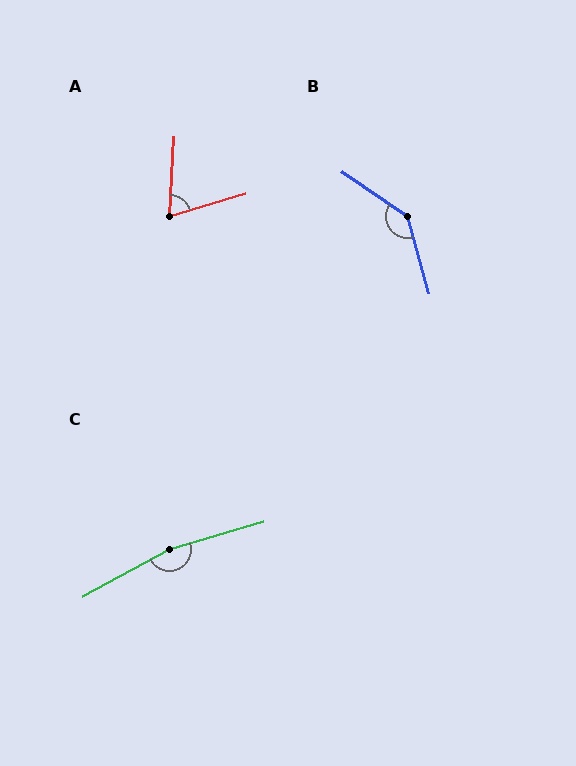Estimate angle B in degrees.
Approximately 140 degrees.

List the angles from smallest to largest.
A (69°), B (140°), C (168°).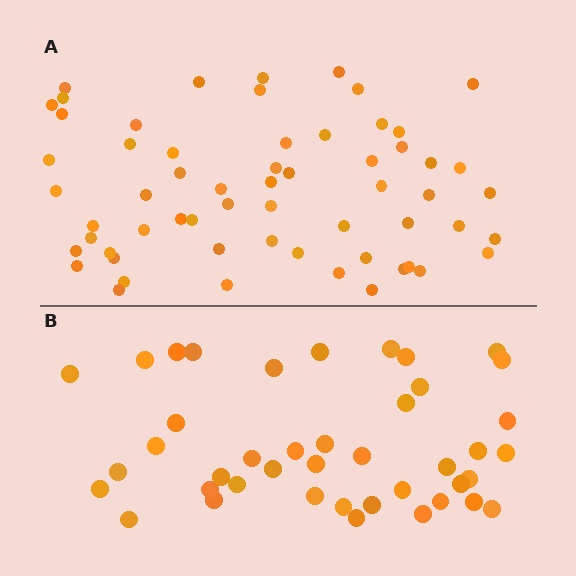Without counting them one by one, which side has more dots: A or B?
Region A (the top region) has more dots.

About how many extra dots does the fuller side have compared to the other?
Region A has approximately 20 more dots than region B.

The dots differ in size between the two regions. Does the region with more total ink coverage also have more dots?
No. Region B has more total ink coverage because its dots are larger, but region A actually contains more individual dots. Total area can be misleading — the number of items is what matters here.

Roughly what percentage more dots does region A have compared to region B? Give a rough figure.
About 45% more.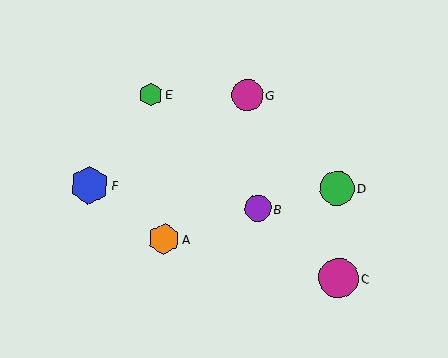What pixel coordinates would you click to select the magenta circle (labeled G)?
Click at (247, 95) to select the magenta circle G.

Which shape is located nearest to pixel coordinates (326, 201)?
The green circle (labeled D) at (337, 188) is nearest to that location.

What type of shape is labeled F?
Shape F is a blue hexagon.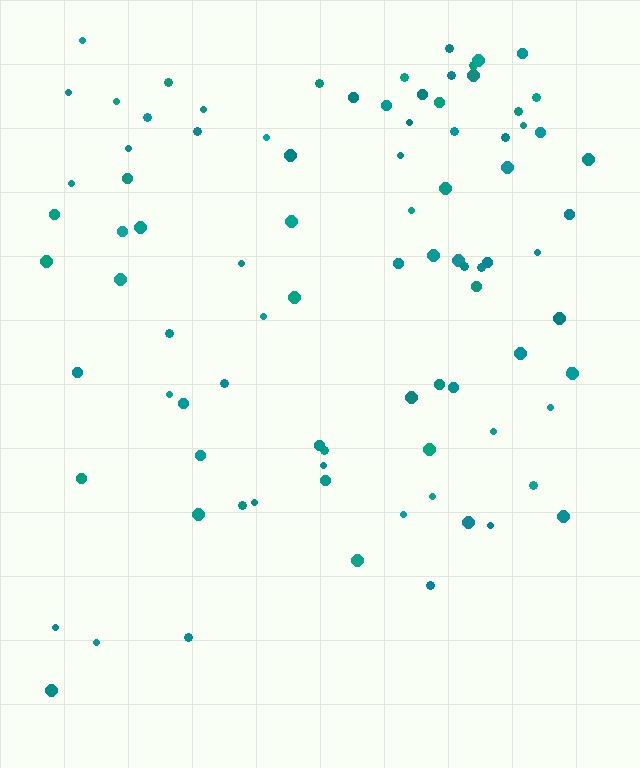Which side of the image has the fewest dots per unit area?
The bottom.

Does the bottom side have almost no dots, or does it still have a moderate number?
Still a moderate number, just noticeably fewer than the top.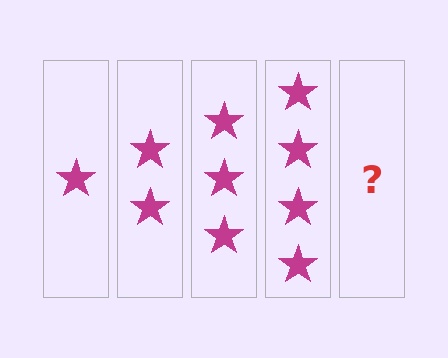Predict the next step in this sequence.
The next step is 5 stars.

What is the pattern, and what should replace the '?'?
The pattern is that each step adds one more star. The '?' should be 5 stars.